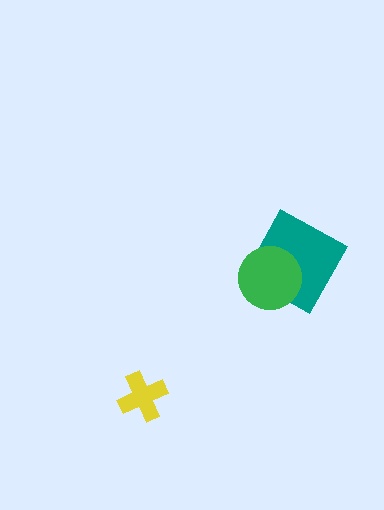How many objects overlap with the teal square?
1 object overlaps with the teal square.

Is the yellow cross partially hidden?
No, no other shape covers it.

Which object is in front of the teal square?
The green circle is in front of the teal square.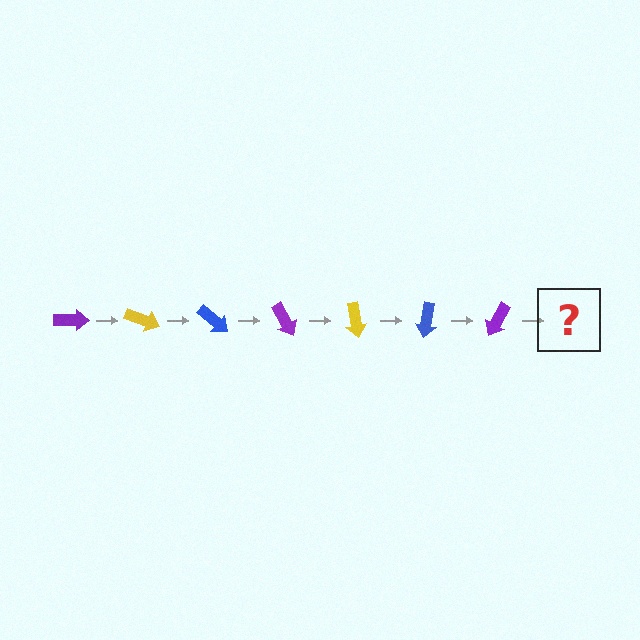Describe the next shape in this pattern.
It should be a yellow arrow, rotated 140 degrees from the start.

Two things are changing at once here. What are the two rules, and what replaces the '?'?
The two rules are that it rotates 20 degrees each step and the color cycles through purple, yellow, and blue. The '?' should be a yellow arrow, rotated 140 degrees from the start.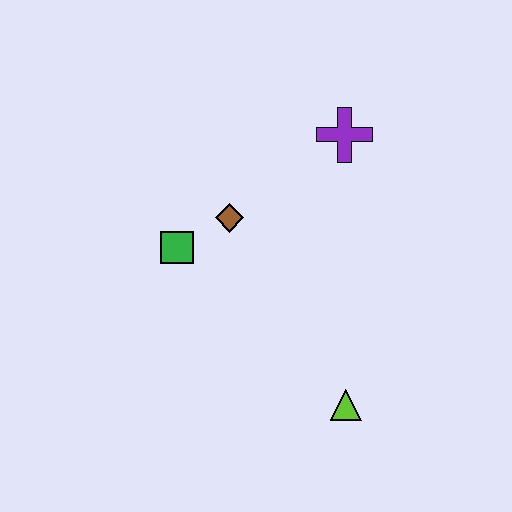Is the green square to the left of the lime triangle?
Yes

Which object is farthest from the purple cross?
The lime triangle is farthest from the purple cross.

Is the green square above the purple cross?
No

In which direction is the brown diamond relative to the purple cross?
The brown diamond is to the left of the purple cross.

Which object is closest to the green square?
The brown diamond is closest to the green square.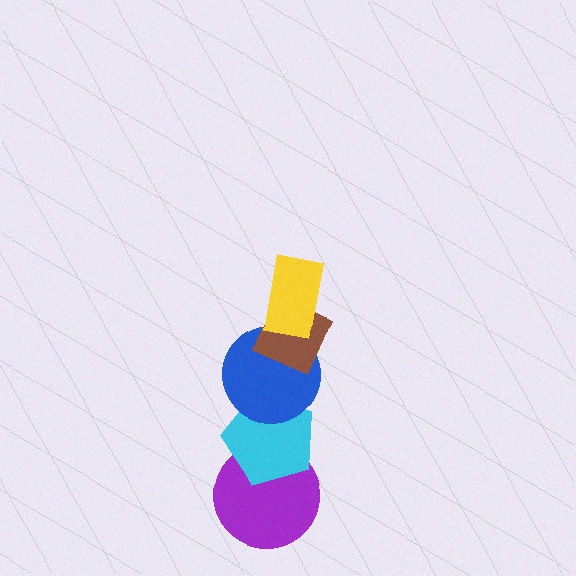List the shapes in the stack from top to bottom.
From top to bottom: the yellow rectangle, the brown diamond, the blue circle, the cyan pentagon, the purple circle.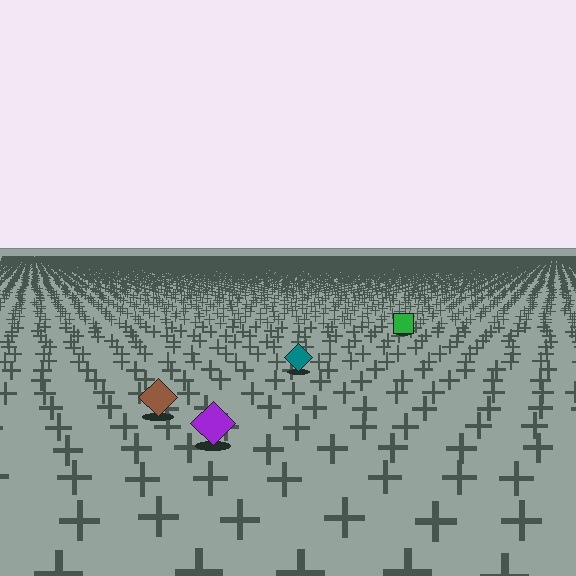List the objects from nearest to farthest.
From nearest to farthest: the purple diamond, the brown diamond, the teal diamond, the green square.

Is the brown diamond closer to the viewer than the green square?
Yes. The brown diamond is closer — you can tell from the texture gradient: the ground texture is coarser near it.